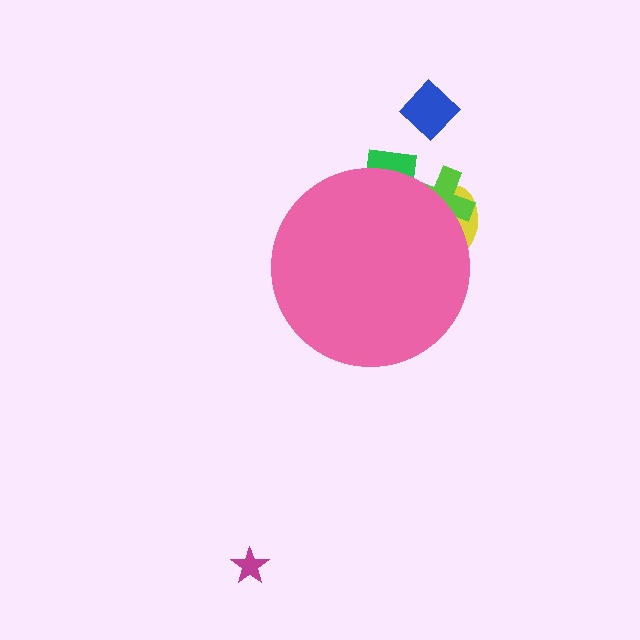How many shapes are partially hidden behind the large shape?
3 shapes are partially hidden.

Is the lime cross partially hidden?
Yes, the lime cross is partially hidden behind the pink circle.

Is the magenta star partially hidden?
No, the magenta star is fully visible.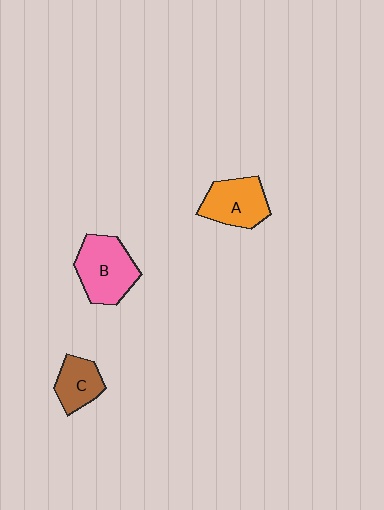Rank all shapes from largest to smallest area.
From largest to smallest: B (pink), A (orange), C (brown).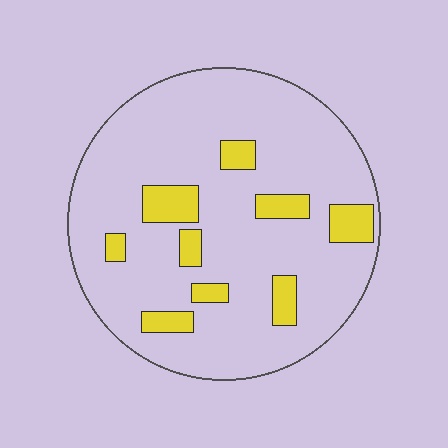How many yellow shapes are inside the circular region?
9.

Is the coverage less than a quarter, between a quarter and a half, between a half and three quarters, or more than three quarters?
Less than a quarter.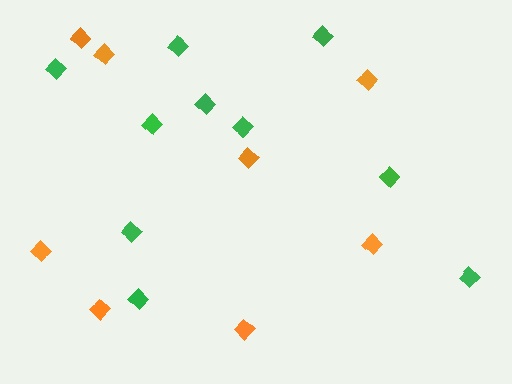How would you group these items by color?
There are 2 groups: one group of green diamonds (10) and one group of orange diamonds (8).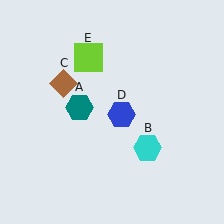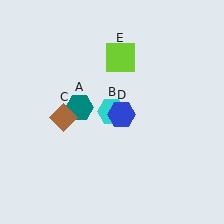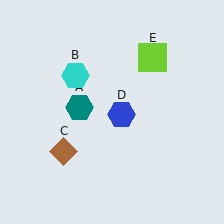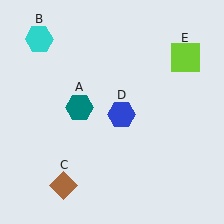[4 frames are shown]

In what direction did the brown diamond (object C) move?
The brown diamond (object C) moved down.